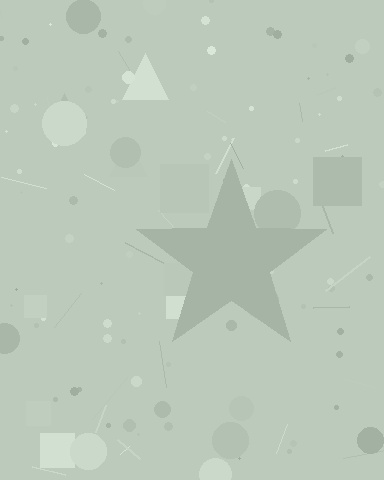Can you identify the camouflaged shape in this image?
The camouflaged shape is a star.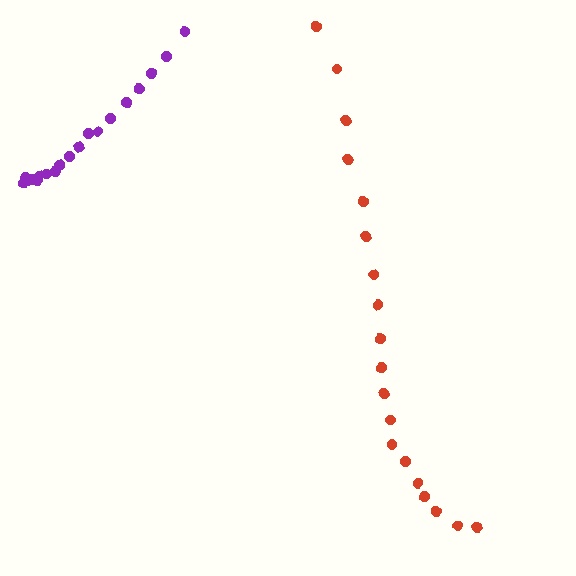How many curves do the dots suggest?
There are 2 distinct paths.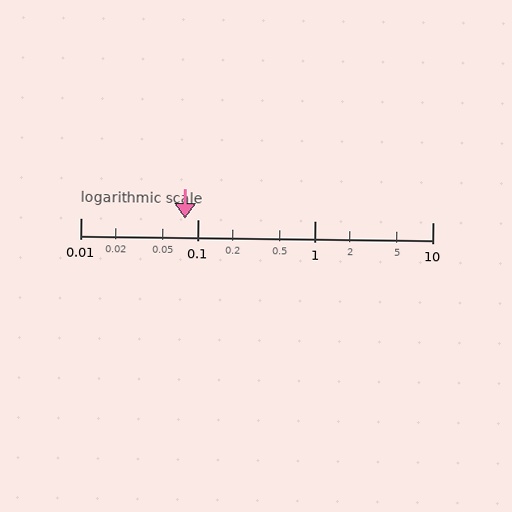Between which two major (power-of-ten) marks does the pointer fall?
The pointer is between 0.01 and 0.1.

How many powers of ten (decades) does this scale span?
The scale spans 3 decades, from 0.01 to 10.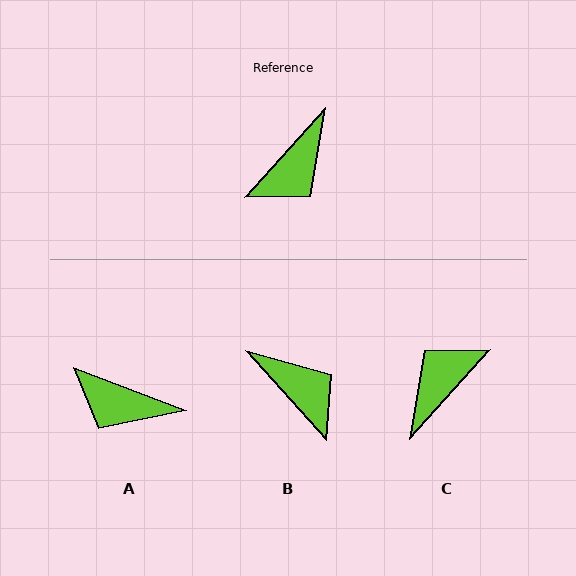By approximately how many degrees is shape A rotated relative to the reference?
Approximately 69 degrees clockwise.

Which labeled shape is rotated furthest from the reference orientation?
C, about 180 degrees away.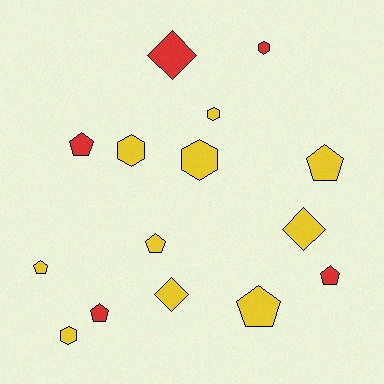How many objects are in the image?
There are 15 objects.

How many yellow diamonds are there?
There are 2 yellow diamonds.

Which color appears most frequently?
Yellow, with 10 objects.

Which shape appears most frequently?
Pentagon, with 7 objects.